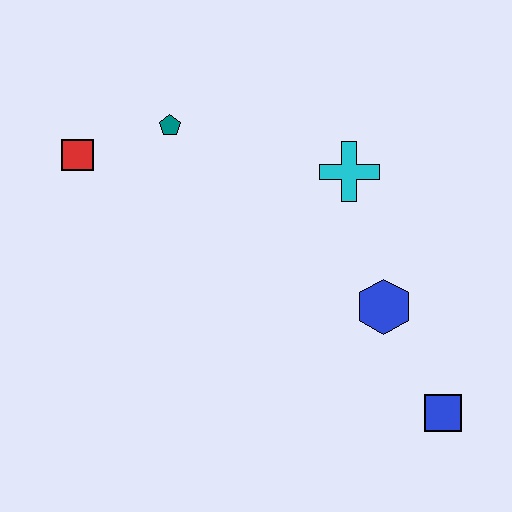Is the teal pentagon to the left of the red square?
No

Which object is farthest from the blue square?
The red square is farthest from the blue square.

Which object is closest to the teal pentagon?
The red square is closest to the teal pentagon.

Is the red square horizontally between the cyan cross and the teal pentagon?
No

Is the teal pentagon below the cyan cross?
No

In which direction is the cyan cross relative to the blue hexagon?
The cyan cross is above the blue hexagon.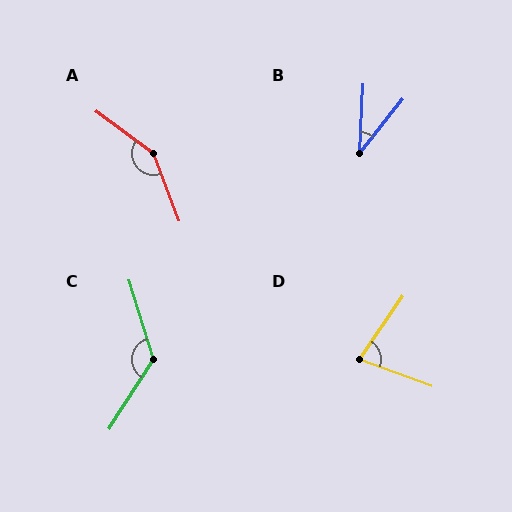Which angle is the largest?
A, at approximately 147 degrees.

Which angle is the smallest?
B, at approximately 36 degrees.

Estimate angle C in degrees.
Approximately 130 degrees.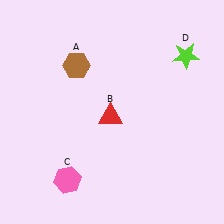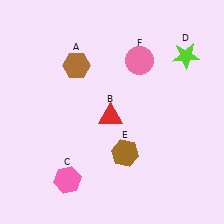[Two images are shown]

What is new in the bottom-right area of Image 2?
A brown hexagon (E) was added in the bottom-right area of Image 2.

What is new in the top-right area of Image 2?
A pink circle (F) was added in the top-right area of Image 2.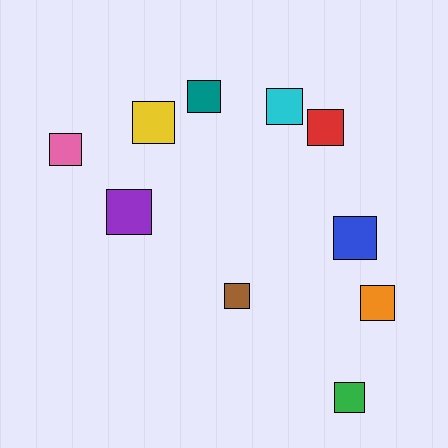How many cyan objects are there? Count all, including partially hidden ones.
There is 1 cyan object.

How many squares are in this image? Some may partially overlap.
There are 10 squares.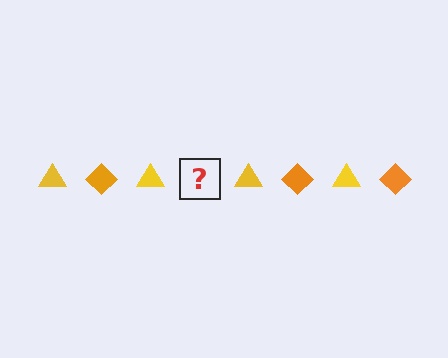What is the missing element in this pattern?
The missing element is an orange diamond.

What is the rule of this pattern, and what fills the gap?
The rule is that the pattern alternates between yellow triangle and orange diamond. The gap should be filled with an orange diamond.